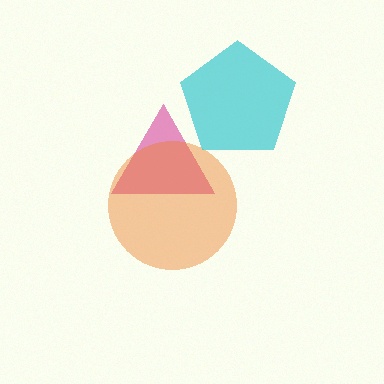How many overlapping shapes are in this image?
There are 3 overlapping shapes in the image.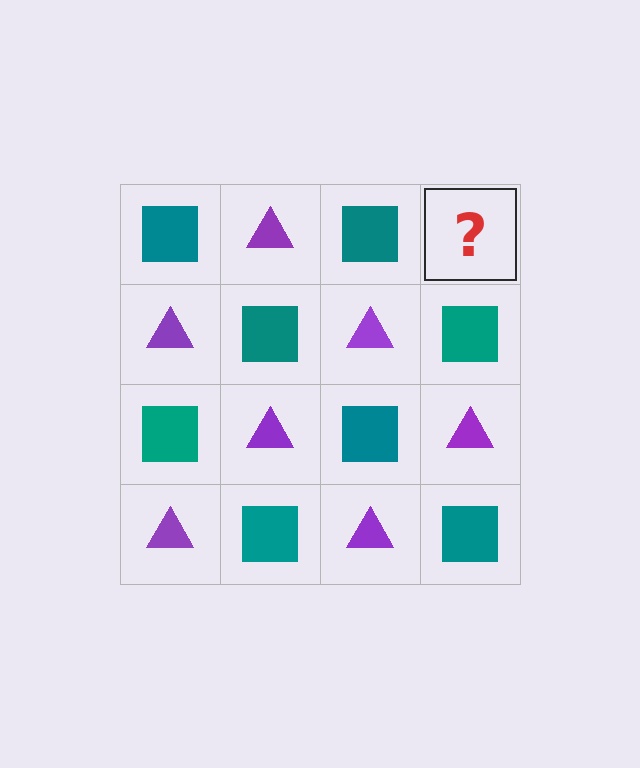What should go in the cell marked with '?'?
The missing cell should contain a purple triangle.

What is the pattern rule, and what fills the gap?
The rule is that it alternates teal square and purple triangle in a checkerboard pattern. The gap should be filled with a purple triangle.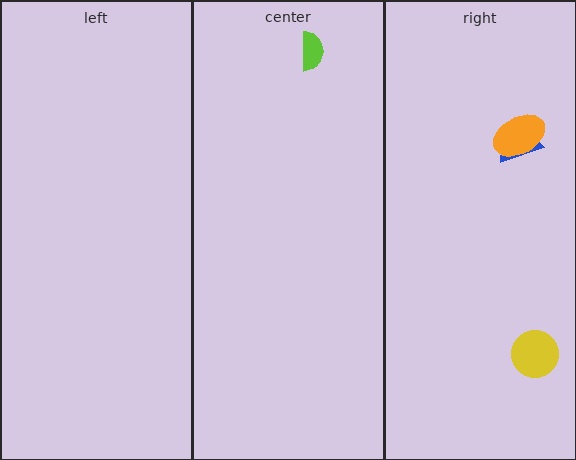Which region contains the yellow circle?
The right region.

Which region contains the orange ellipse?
The right region.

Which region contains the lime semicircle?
The center region.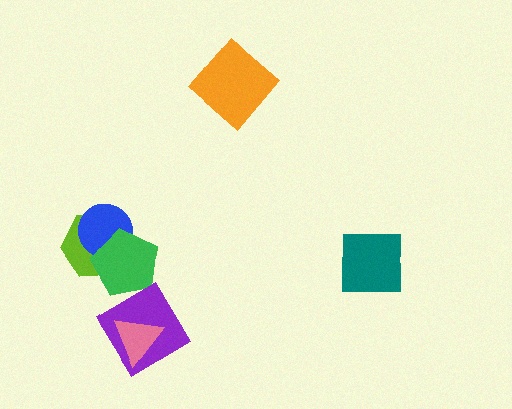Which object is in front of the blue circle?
The green pentagon is in front of the blue circle.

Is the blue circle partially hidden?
Yes, it is partially covered by another shape.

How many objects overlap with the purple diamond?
1 object overlaps with the purple diamond.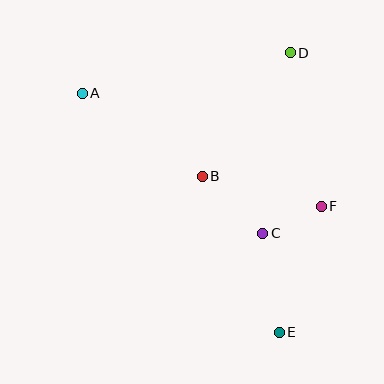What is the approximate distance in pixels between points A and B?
The distance between A and B is approximately 146 pixels.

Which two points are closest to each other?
Points C and F are closest to each other.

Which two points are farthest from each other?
Points A and E are farthest from each other.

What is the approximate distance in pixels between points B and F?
The distance between B and F is approximately 123 pixels.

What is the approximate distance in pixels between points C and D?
The distance between C and D is approximately 182 pixels.